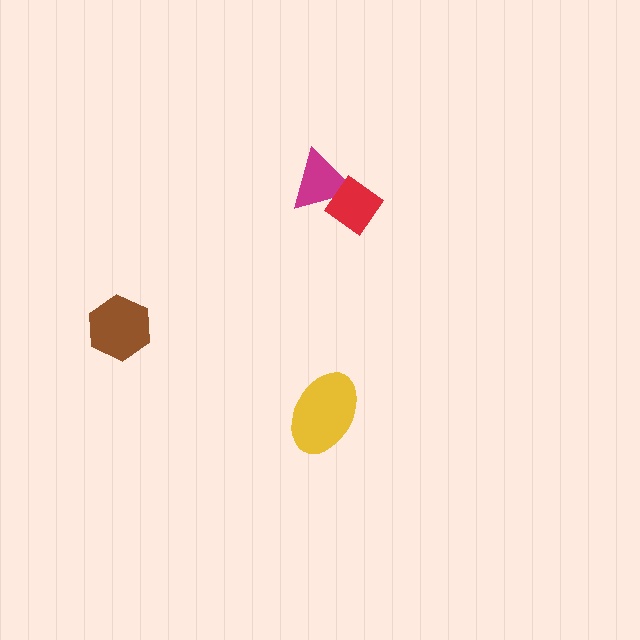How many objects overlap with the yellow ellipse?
0 objects overlap with the yellow ellipse.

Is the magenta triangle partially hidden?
Yes, it is partially covered by another shape.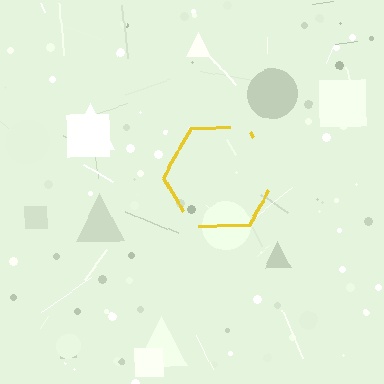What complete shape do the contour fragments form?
The contour fragments form a hexagon.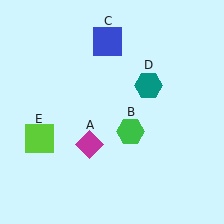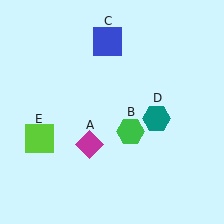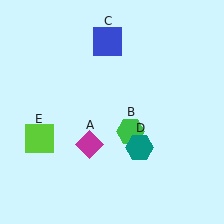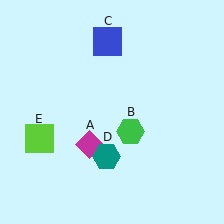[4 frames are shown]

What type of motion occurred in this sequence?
The teal hexagon (object D) rotated clockwise around the center of the scene.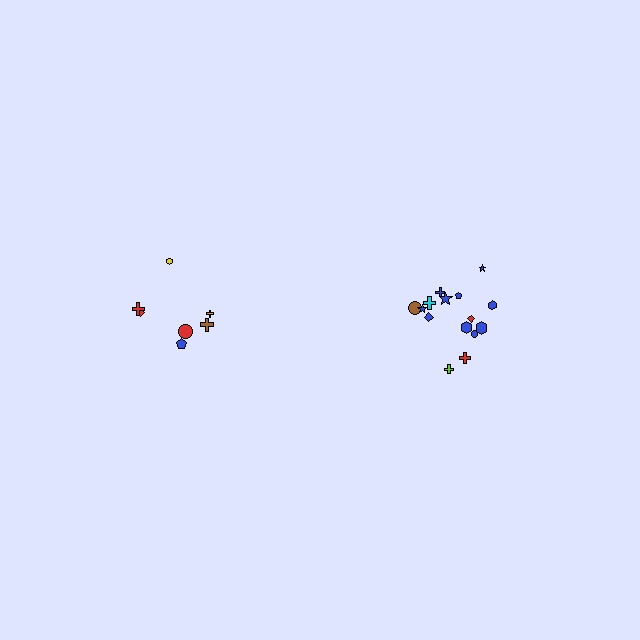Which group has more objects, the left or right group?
The right group.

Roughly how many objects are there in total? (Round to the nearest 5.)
Roughly 20 objects in total.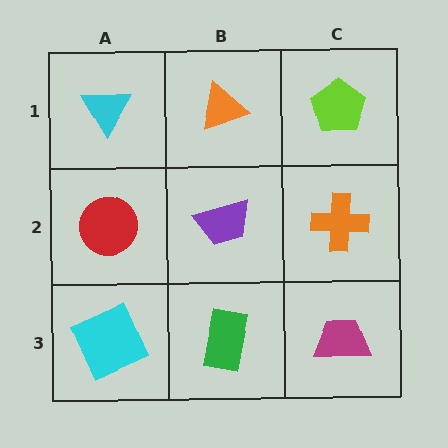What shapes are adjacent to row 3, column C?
An orange cross (row 2, column C), a green rectangle (row 3, column B).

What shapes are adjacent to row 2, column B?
An orange triangle (row 1, column B), a green rectangle (row 3, column B), a red circle (row 2, column A), an orange cross (row 2, column C).